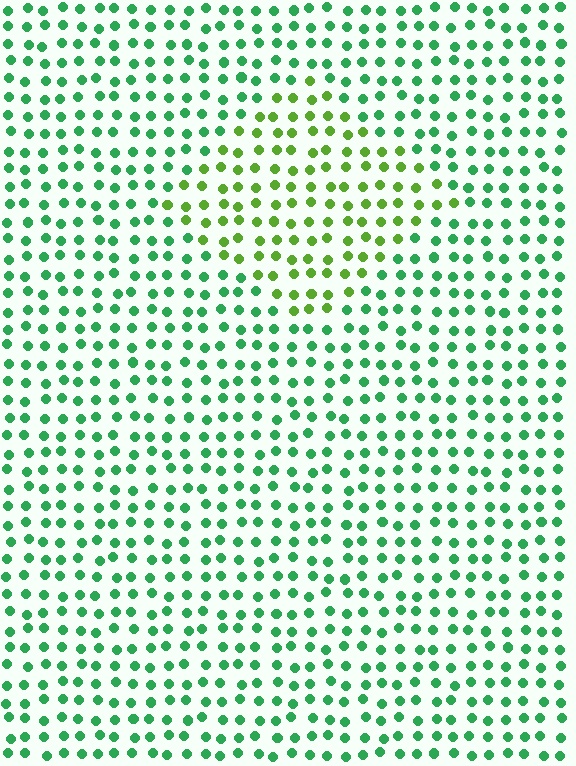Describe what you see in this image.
The image is filled with small green elements in a uniform arrangement. A diamond-shaped region is visible where the elements are tinted to a slightly different hue, forming a subtle color boundary.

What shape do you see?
I see a diamond.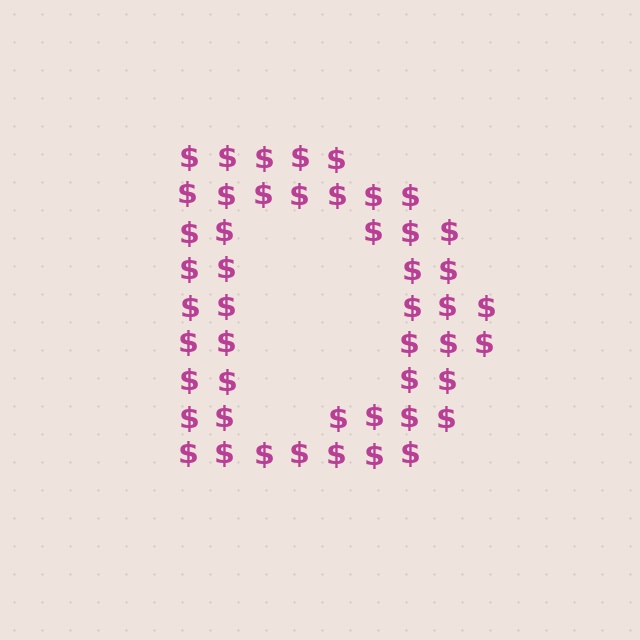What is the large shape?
The large shape is the letter D.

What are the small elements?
The small elements are dollar signs.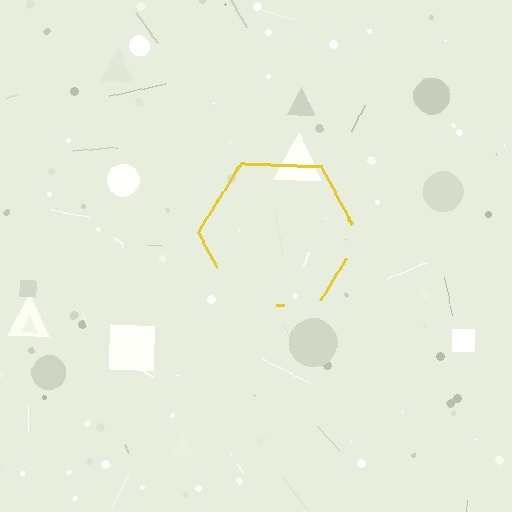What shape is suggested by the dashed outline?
The dashed outline suggests a hexagon.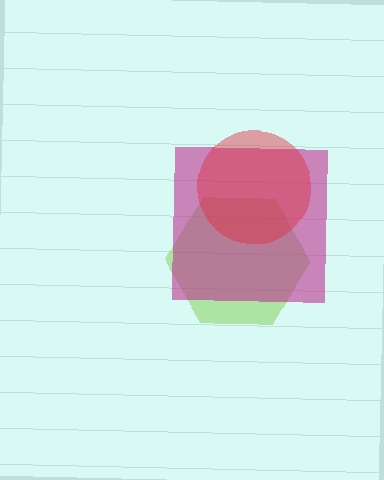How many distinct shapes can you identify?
There are 3 distinct shapes: a lime hexagon, a magenta square, a red circle.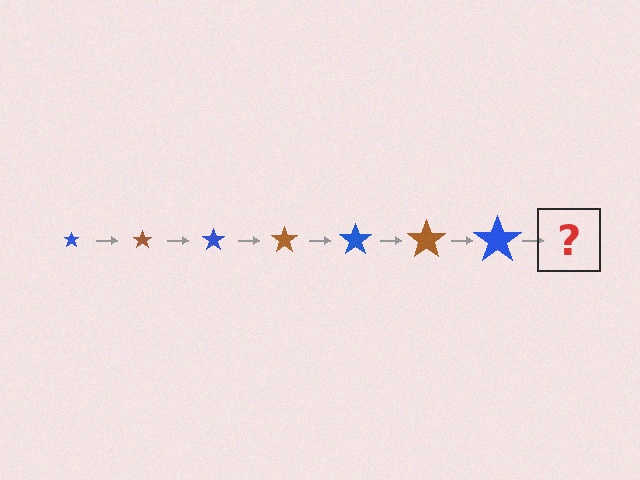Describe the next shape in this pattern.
It should be a brown star, larger than the previous one.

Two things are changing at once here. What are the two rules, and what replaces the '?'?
The two rules are that the star grows larger each step and the color cycles through blue and brown. The '?' should be a brown star, larger than the previous one.